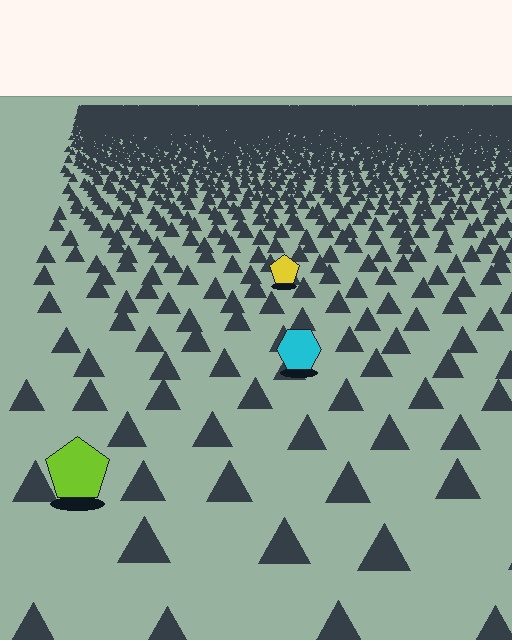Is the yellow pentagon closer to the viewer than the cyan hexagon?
No. The cyan hexagon is closer — you can tell from the texture gradient: the ground texture is coarser near it.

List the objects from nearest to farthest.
From nearest to farthest: the lime pentagon, the cyan hexagon, the yellow pentagon.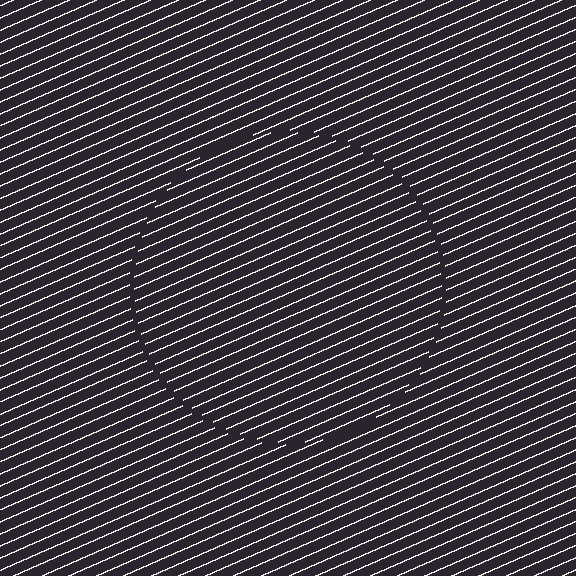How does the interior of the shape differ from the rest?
The interior of the shape contains the same grating, shifted by half a period — the contour is defined by the phase discontinuity where line-ends from the inner and outer gratings abut.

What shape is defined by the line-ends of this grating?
An illusory circle. The interior of the shape contains the same grating, shifted by half a period — the contour is defined by the phase discontinuity where line-ends from the inner and outer gratings abut.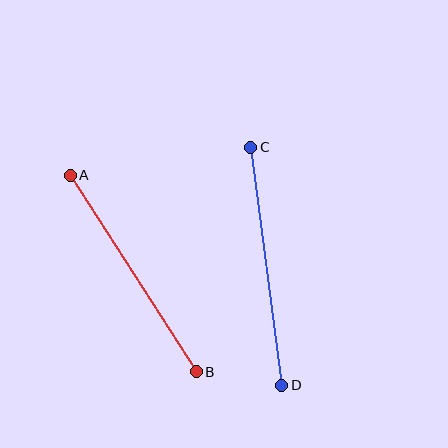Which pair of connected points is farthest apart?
Points C and D are farthest apart.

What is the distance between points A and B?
The distance is approximately 233 pixels.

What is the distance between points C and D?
The distance is approximately 240 pixels.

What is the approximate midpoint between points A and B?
The midpoint is at approximately (133, 274) pixels.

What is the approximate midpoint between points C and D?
The midpoint is at approximately (266, 266) pixels.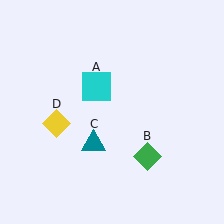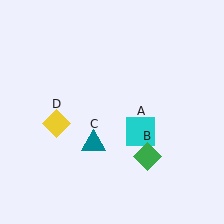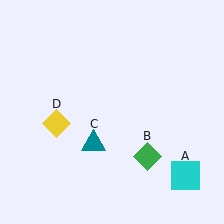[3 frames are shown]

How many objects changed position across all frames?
1 object changed position: cyan square (object A).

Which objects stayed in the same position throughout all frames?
Green diamond (object B) and teal triangle (object C) and yellow diamond (object D) remained stationary.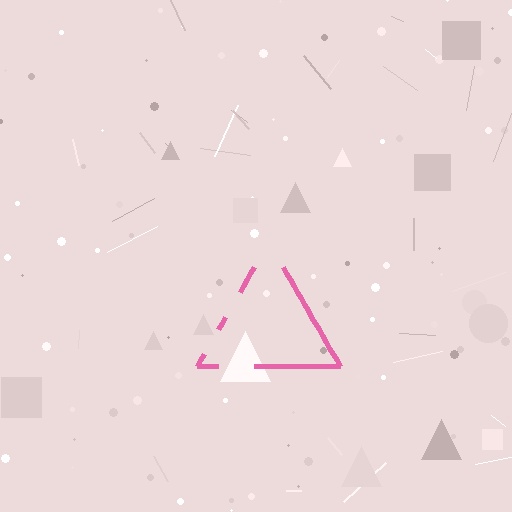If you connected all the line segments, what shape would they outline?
They would outline a triangle.